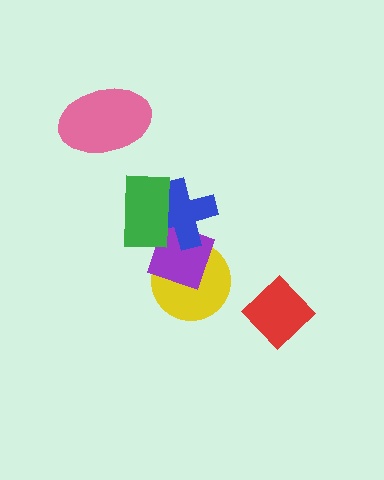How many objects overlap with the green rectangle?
1 object overlaps with the green rectangle.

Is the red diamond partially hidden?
No, no other shape covers it.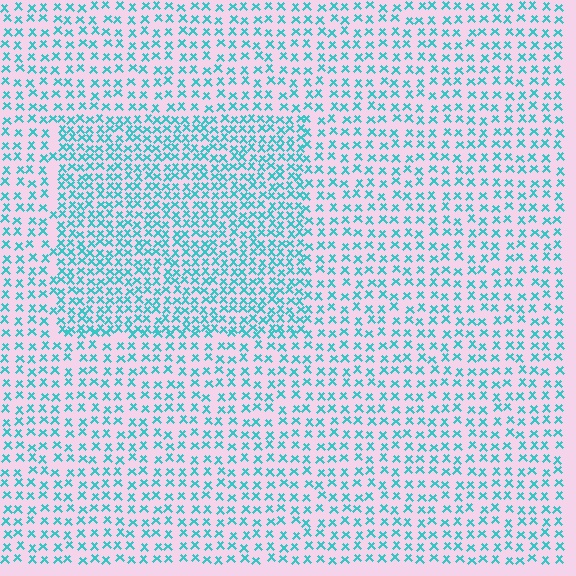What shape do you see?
I see a rectangle.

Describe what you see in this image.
The image contains small cyan elements arranged at two different densities. A rectangle-shaped region is visible where the elements are more densely packed than the surrounding area.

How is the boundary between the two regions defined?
The boundary is defined by a change in element density (approximately 1.7x ratio). All elements are the same color, size, and shape.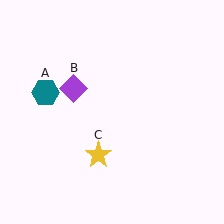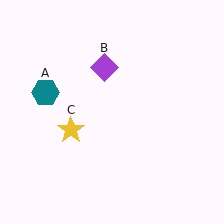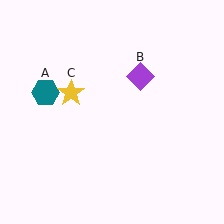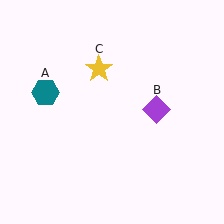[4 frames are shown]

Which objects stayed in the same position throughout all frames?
Teal hexagon (object A) remained stationary.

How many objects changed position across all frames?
2 objects changed position: purple diamond (object B), yellow star (object C).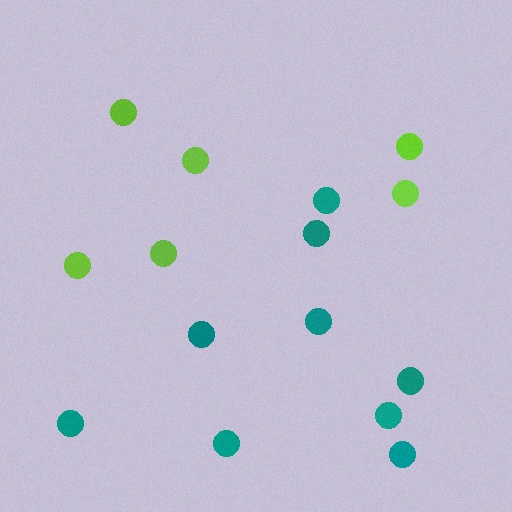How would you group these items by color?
There are 2 groups: one group of teal circles (9) and one group of lime circles (6).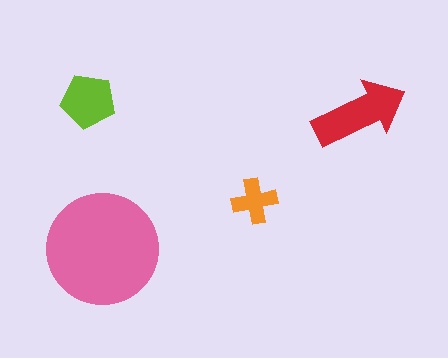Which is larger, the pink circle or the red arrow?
The pink circle.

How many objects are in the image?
There are 4 objects in the image.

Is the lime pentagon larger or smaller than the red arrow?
Smaller.